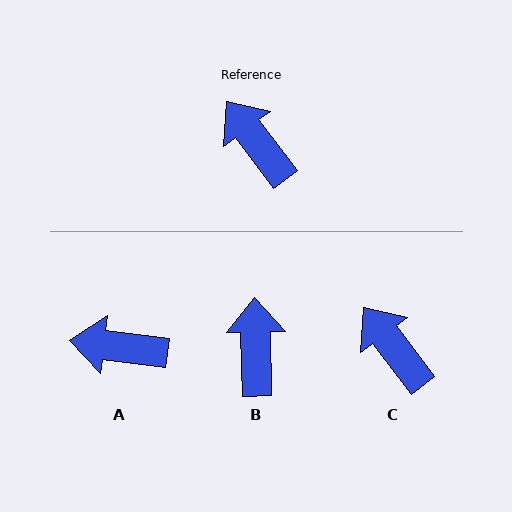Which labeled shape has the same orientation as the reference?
C.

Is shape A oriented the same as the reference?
No, it is off by about 45 degrees.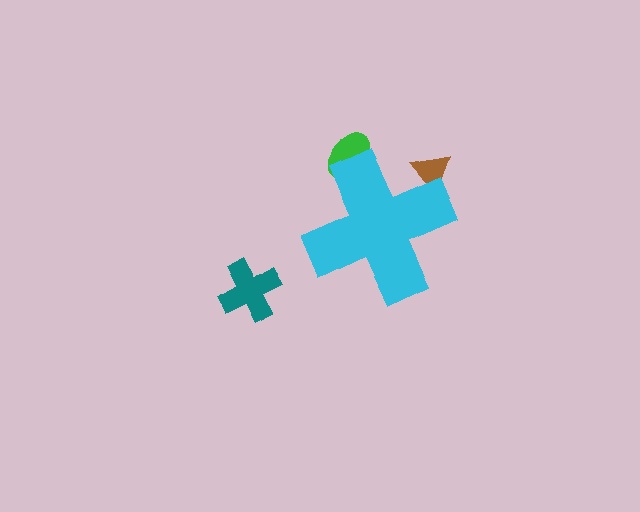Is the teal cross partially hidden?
No, the teal cross is fully visible.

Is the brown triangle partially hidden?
Yes, the brown triangle is partially hidden behind the cyan cross.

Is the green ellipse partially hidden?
Yes, the green ellipse is partially hidden behind the cyan cross.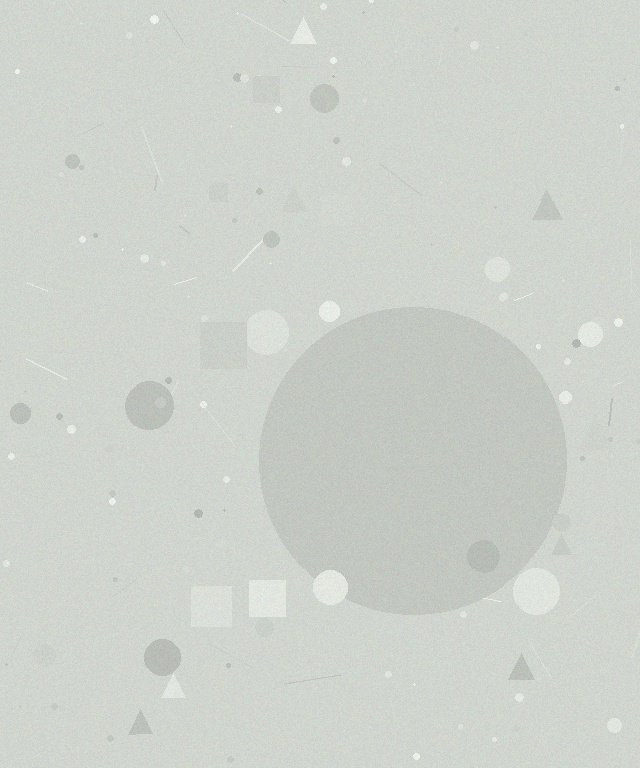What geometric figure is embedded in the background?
A circle is embedded in the background.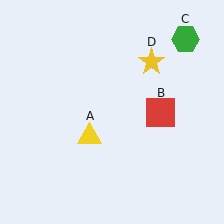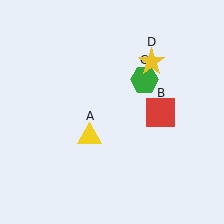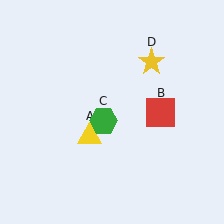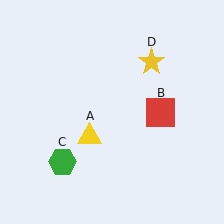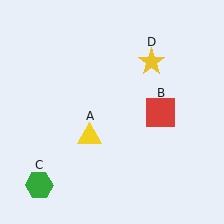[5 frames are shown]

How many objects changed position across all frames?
1 object changed position: green hexagon (object C).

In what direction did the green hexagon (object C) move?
The green hexagon (object C) moved down and to the left.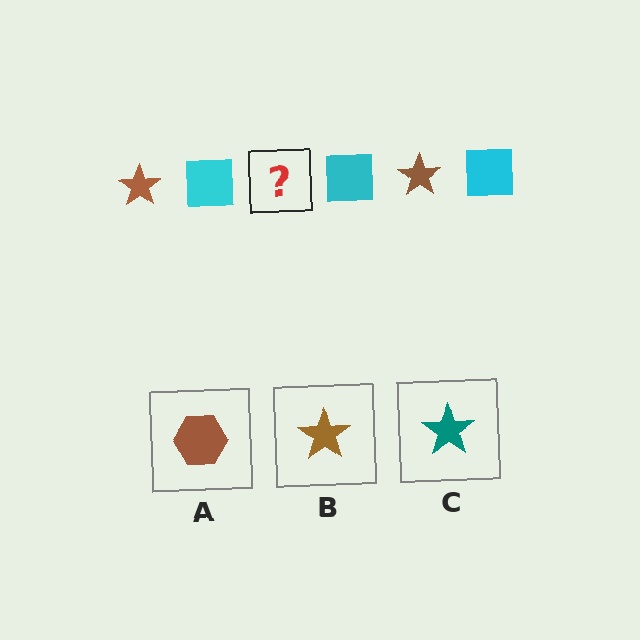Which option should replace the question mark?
Option B.